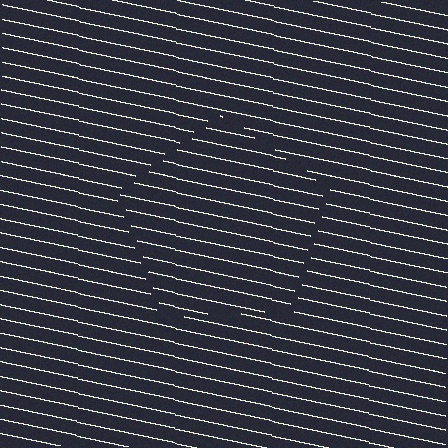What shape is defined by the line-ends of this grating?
An illusory pentagon. The interior of the shape contains the same grating, shifted by half a period — the contour is defined by the phase discontinuity where line-ends from the inner and outer gratings abut.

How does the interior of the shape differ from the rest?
The interior of the shape contains the same grating, shifted by half a period — the contour is defined by the phase discontinuity where line-ends from the inner and outer gratings abut.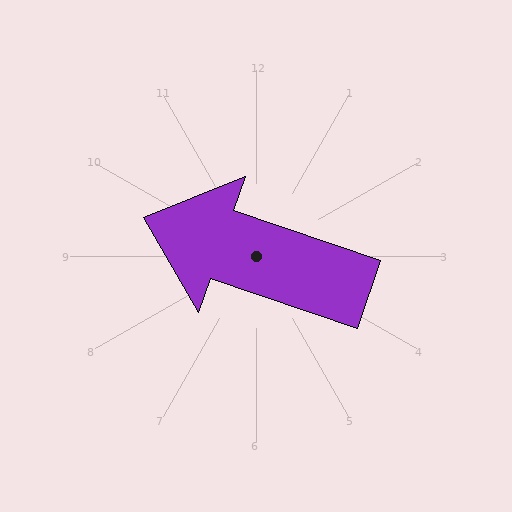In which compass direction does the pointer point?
West.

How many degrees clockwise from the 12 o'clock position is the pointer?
Approximately 289 degrees.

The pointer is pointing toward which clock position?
Roughly 10 o'clock.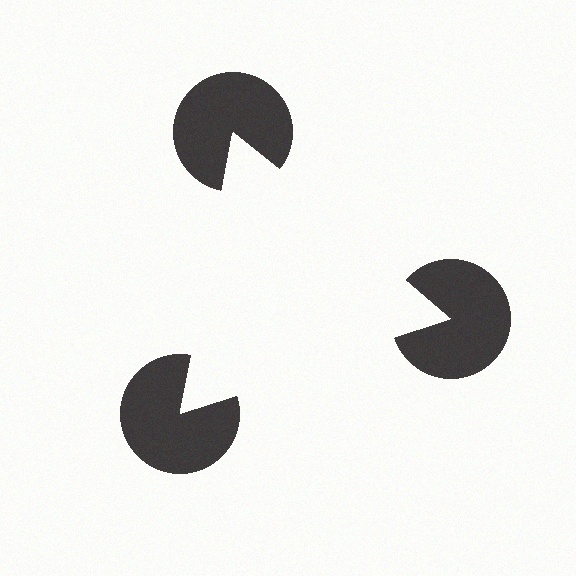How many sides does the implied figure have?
3 sides.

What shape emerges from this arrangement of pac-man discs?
An illusory triangle — its edges are inferred from the aligned wedge cuts in the pac-man discs, not physically drawn.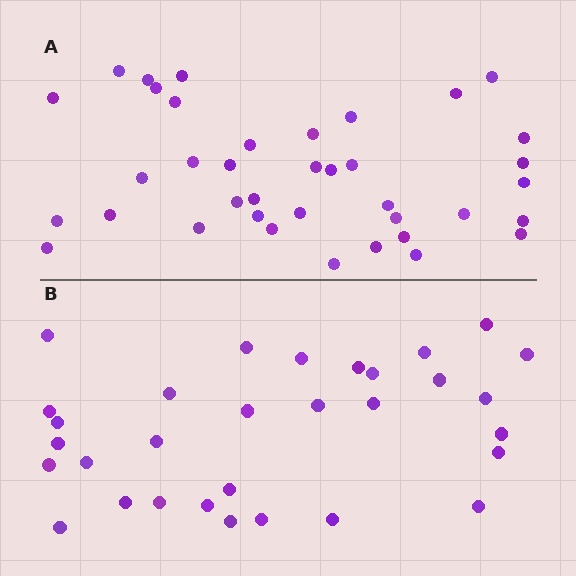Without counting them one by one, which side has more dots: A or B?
Region A (the top region) has more dots.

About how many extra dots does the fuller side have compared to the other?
Region A has roughly 8 or so more dots than region B.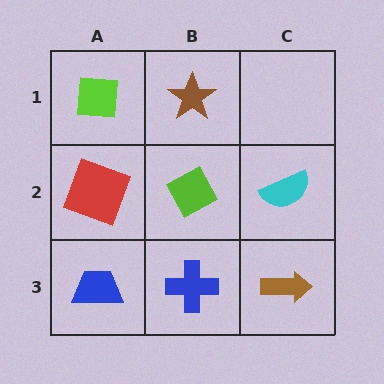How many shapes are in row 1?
2 shapes.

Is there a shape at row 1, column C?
No, that cell is empty.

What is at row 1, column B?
A brown star.